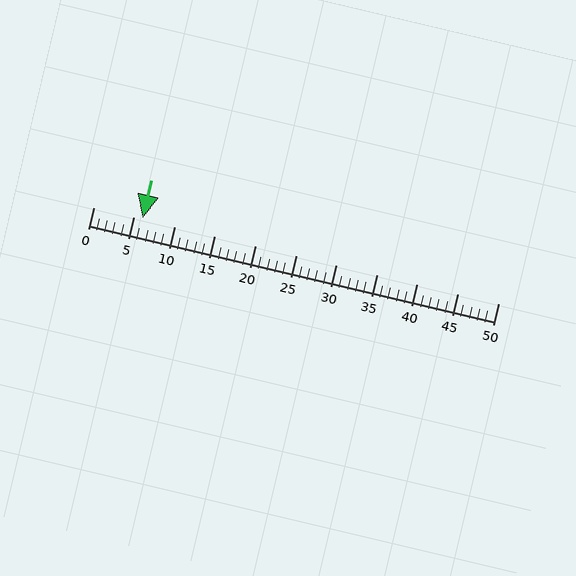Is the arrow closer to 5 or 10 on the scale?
The arrow is closer to 5.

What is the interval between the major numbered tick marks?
The major tick marks are spaced 5 units apart.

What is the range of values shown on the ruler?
The ruler shows values from 0 to 50.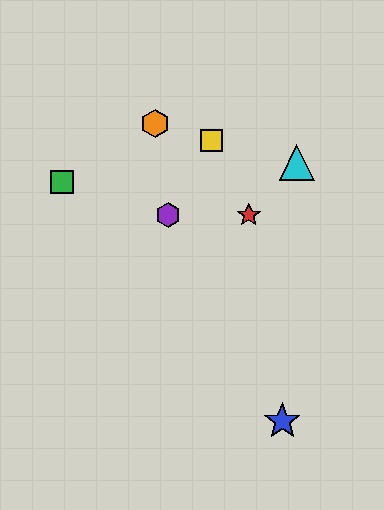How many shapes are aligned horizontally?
2 shapes (the red star, the purple hexagon) are aligned horizontally.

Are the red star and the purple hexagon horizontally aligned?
Yes, both are at y≈215.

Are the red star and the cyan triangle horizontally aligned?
No, the red star is at y≈215 and the cyan triangle is at y≈162.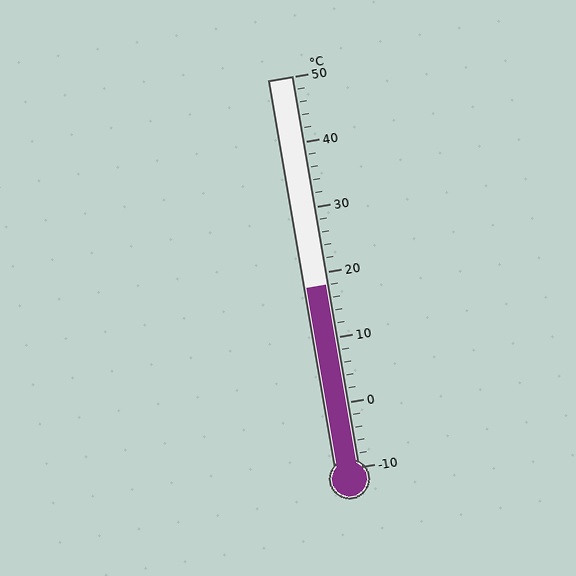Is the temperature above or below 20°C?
The temperature is below 20°C.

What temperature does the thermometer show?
The thermometer shows approximately 18°C.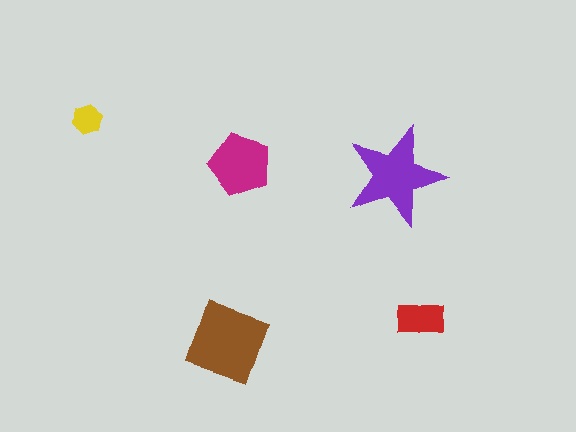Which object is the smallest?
The yellow hexagon.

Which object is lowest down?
The brown square is bottommost.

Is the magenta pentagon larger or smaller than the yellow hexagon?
Larger.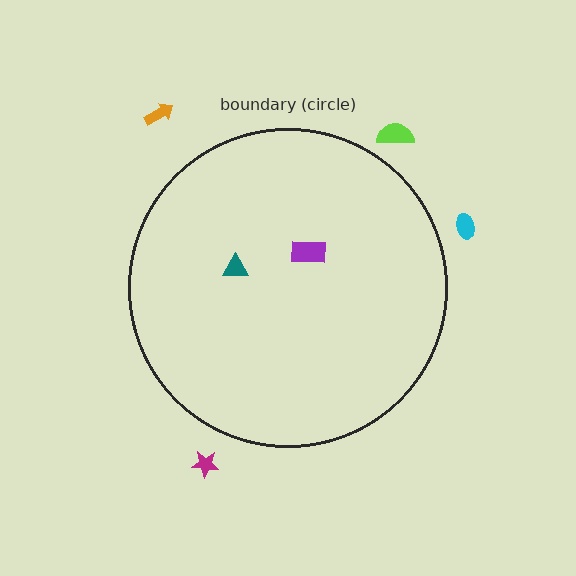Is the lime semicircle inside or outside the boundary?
Outside.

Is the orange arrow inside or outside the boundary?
Outside.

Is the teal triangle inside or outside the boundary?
Inside.